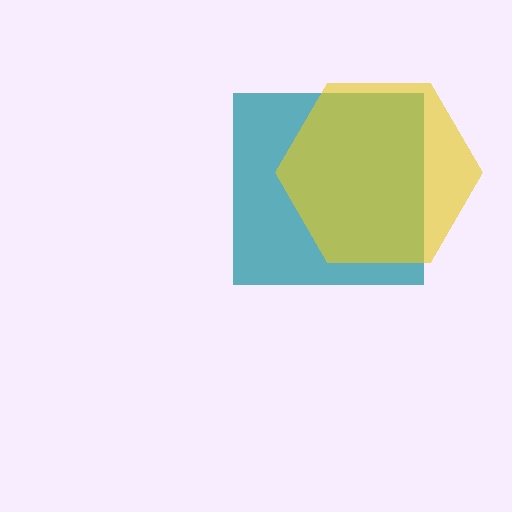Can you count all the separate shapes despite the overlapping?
Yes, there are 2 separate shapes.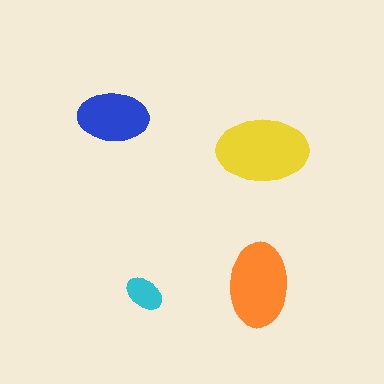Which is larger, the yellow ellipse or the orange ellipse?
The yellow one.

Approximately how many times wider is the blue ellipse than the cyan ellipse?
About 2 times wider.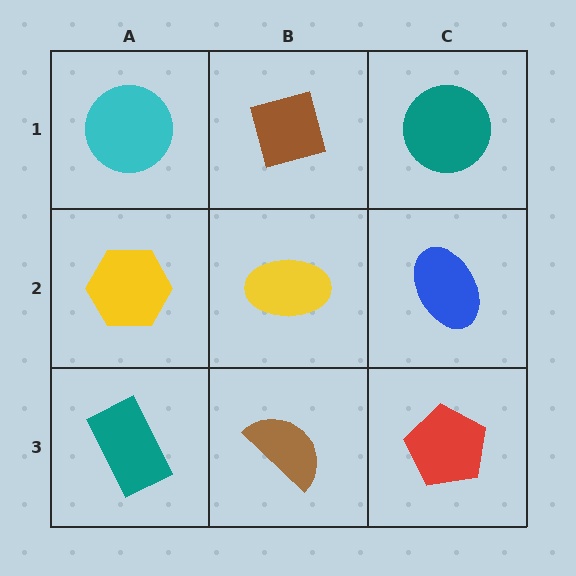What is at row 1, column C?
A teal circle.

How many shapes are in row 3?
3 shapes.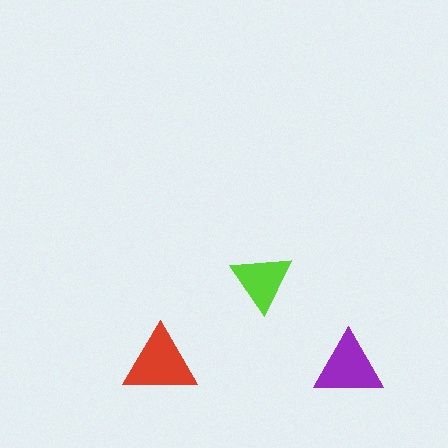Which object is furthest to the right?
The purple triangle is rightmost.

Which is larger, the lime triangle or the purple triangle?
The purple one.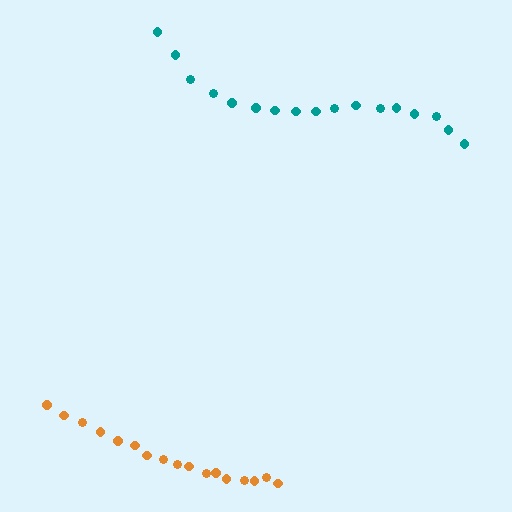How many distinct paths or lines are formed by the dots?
There are 2 distinct paths.